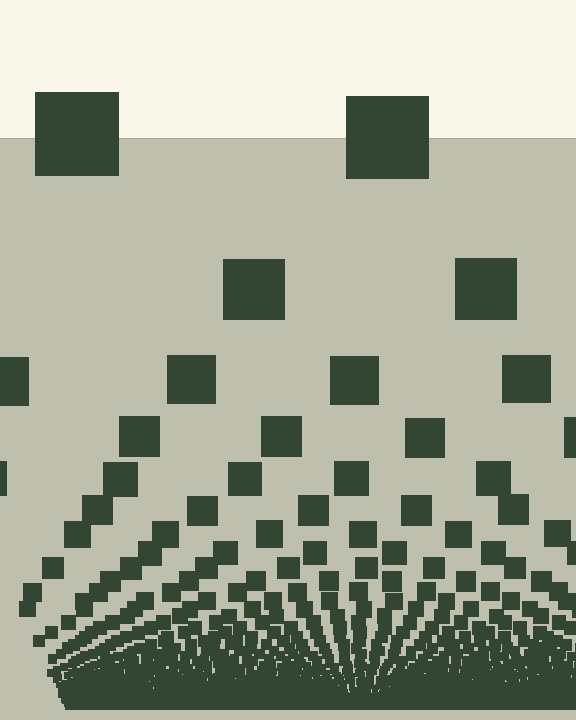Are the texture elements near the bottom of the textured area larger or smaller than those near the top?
Smaller. The gradient is inverted — elements near the bottom are smaller and denser.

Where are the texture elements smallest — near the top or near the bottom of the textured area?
Near the bottom.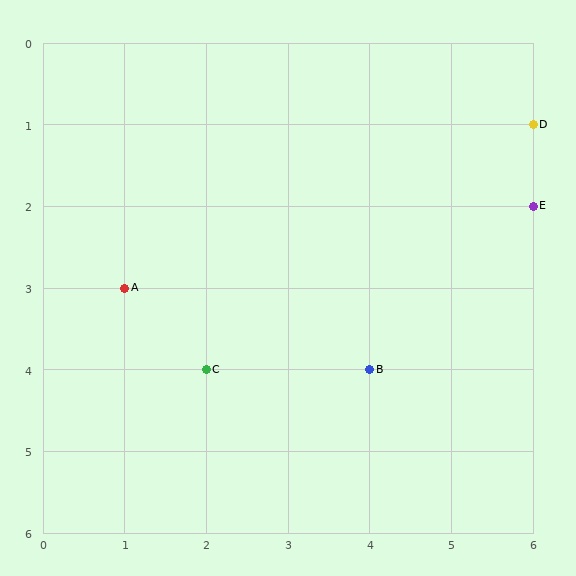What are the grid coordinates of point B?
Point B is at grid coordinates (4, 4).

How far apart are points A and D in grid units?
Points A and D are 5 columns and 2 rows apart (about 5.4 grid units diagonally).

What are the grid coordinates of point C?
Point C is at grid coordinates (2, 4).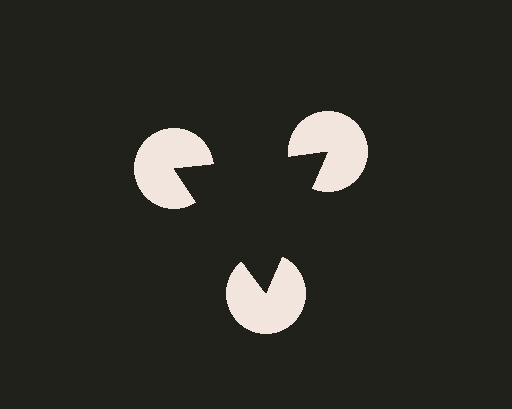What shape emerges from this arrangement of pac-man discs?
An illusory triangle — its edges are inferred from the aligned wedge cuts in the pac-man discs, not physically drawn.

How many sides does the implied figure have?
3 sides.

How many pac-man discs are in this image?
There are 3 — one at each vertex of the illusory triangle.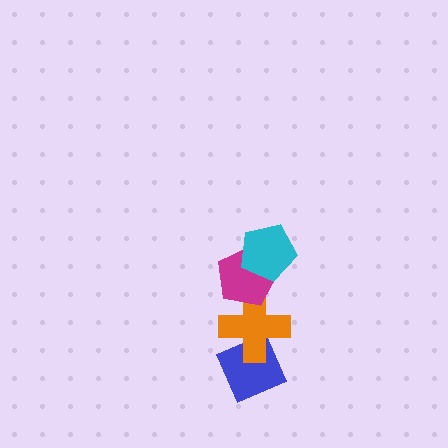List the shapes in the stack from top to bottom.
From top to bottom: the cyan pentagon, the magenta pentagon, the orange cross, the blue diamond.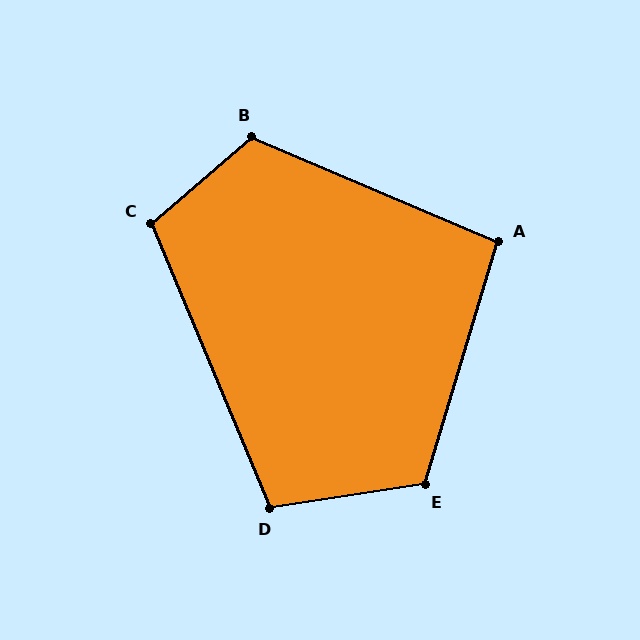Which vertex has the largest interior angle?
B, at approximately 117 degrees.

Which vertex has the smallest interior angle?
A, at approximately 96 degrees.